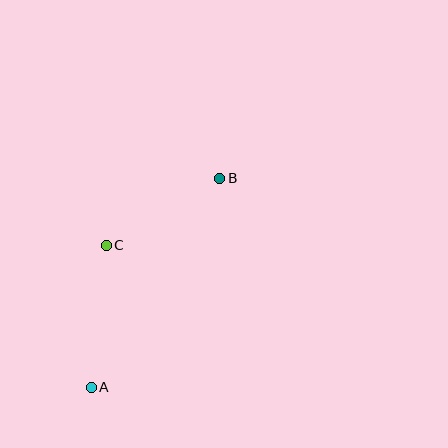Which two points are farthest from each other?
Points A and B are farthest from each other.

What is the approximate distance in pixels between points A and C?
The distance between A and C is approximately 143 pixels.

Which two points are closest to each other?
Points B and C are closest to each other.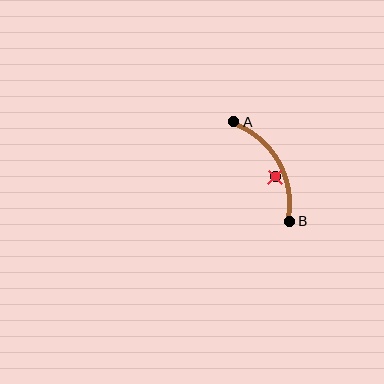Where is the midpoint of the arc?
The arc midpoint is the point on the curve farthest from the straight line joining A and B. It sits to the right of that line.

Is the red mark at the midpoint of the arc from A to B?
No — the red mark does not lie on the arc at all. It sits slightly inside the curve.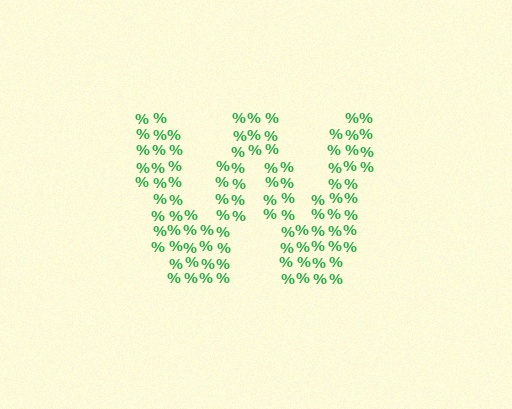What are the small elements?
The small elements are percent signs.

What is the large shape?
The large shape is the letter W.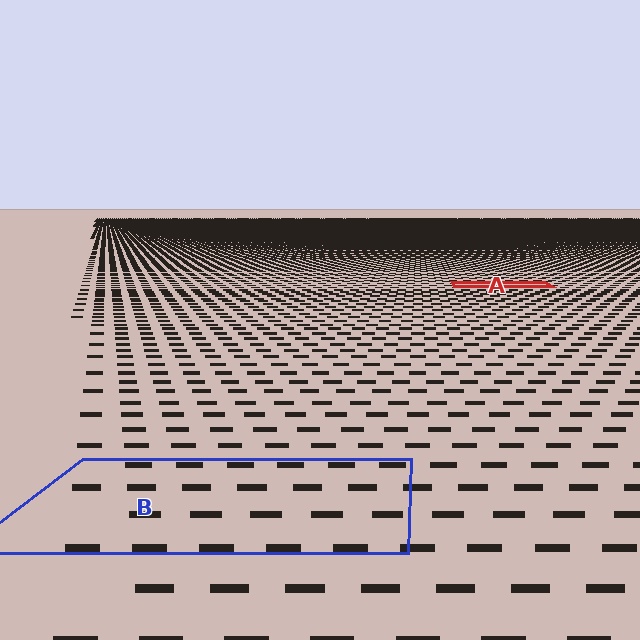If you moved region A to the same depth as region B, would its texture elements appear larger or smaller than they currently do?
They would appear larger. At a closer depth, the same texture elements are projected at a bigger on-screen size.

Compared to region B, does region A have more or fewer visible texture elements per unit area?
Region A has more texture elements per unit area — they are packed more densely because it is farther away.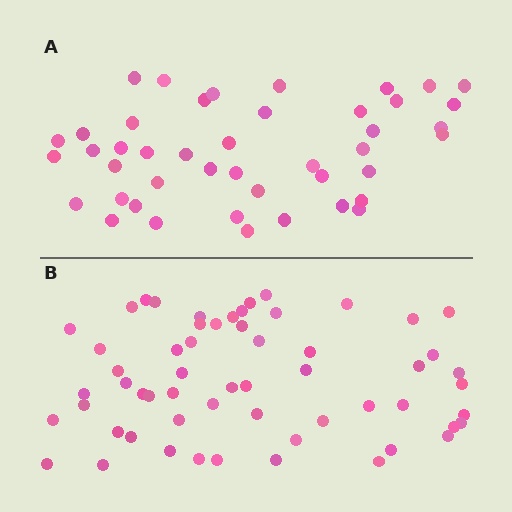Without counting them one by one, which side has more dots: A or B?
Region B (the bottom region) has more dots.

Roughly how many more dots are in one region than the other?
Region B has approximately 15 more dots than region A.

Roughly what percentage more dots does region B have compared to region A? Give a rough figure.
About 30% more.